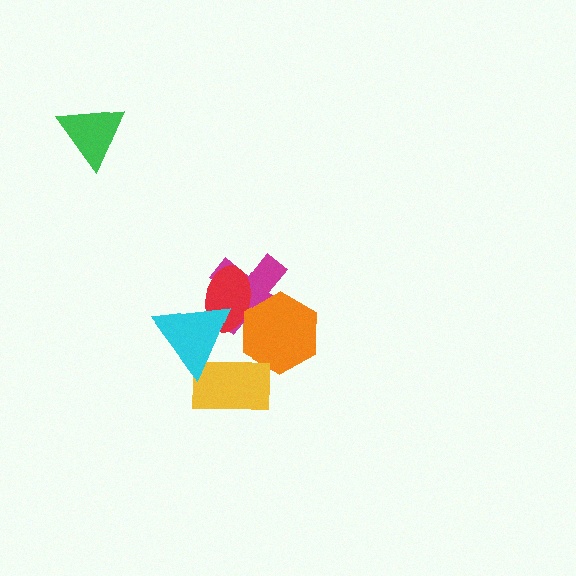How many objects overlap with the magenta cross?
3 objects overlap with the magenta cross.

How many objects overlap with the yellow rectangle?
2 objects overlap with the yellow rectangle.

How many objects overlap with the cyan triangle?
3 objects overlap with the cyan triangle.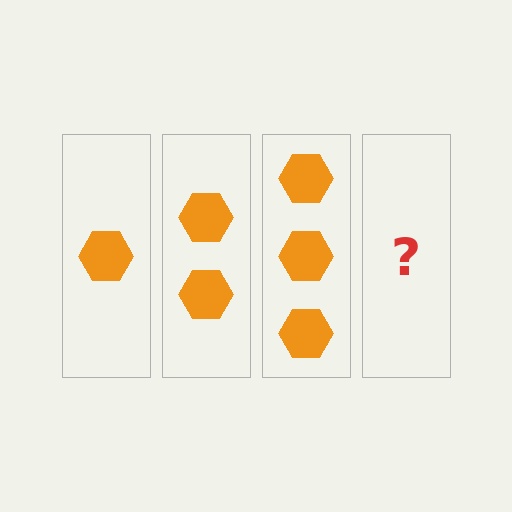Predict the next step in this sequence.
The next step is 4 hexagons.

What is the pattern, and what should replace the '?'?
The pattern is that each step adds one more hexagon. The '?' should be 4 hexagons.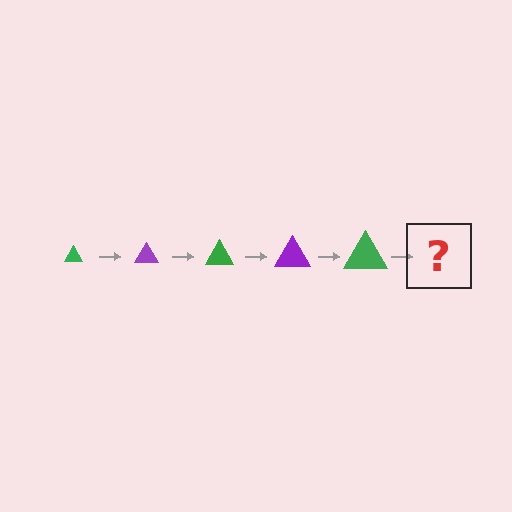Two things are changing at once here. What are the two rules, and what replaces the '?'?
The two rules are that the triangle grows larger each step and the color cycles through green and purple. The '?' should be a purple triangle, larger than the previous one.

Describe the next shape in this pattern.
It should be a purple triangle, larger than the previous one.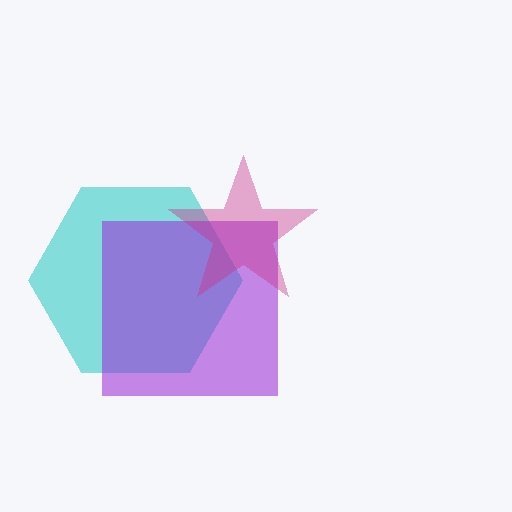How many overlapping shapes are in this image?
There are 3 overlapping shapes in the image.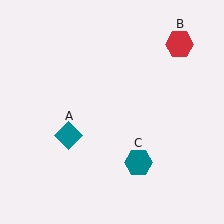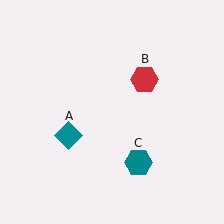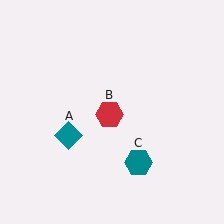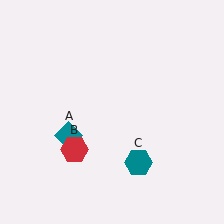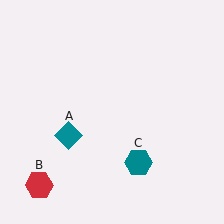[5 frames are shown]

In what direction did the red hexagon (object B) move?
The red hexagon (object B) moved down and to the left.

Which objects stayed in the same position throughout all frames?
Teal diamond (object A) and teal hexagon (object C) remained stationary.